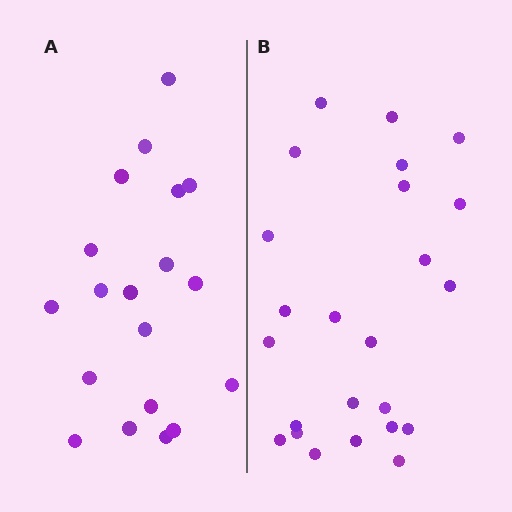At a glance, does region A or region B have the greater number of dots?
Region B (the right region) has more dots.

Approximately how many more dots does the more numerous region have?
Region B has about 5 more dots than region A.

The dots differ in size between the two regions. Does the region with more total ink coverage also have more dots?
No. Region A has more total ink coverage because its dots are larger, but region B actually contains more individual dots. Total area can be misleading — the number of items is what matters here.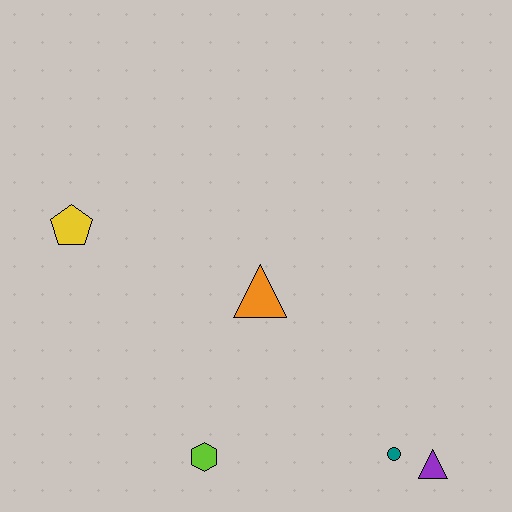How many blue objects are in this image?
There are no blue objects.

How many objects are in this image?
There are 5 objects.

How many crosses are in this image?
There are no crosses.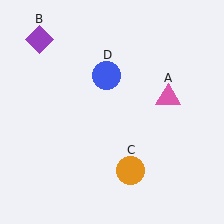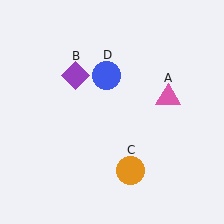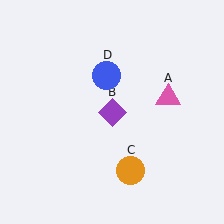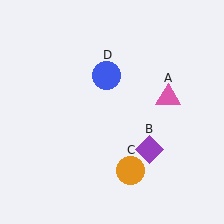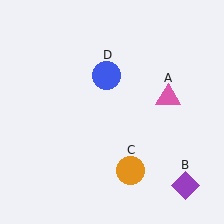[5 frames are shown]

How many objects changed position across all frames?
1 object changed position: purple diamond (object B).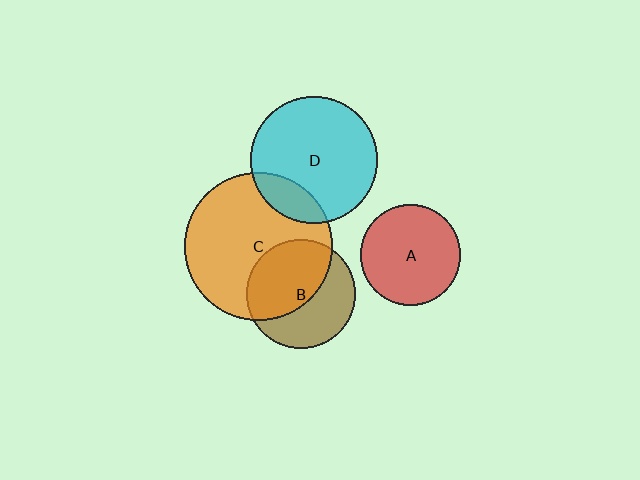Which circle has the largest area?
Circle C (orange).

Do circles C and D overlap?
Yes.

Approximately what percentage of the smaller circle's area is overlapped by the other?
Approximately 15%.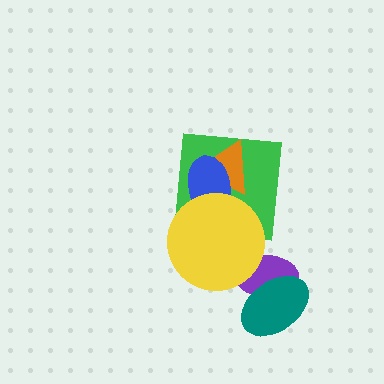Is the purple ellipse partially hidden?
Yes, it is partially covered by another shape.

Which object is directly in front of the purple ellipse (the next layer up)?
The teal ellipse is directly in front of the purple ellipse.